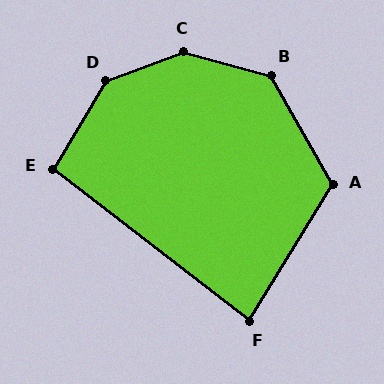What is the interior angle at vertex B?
Approximately 135 degrees (obtuse).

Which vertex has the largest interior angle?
C, at approximately 144 degrees.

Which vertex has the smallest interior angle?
F, at approximately 84 degrees.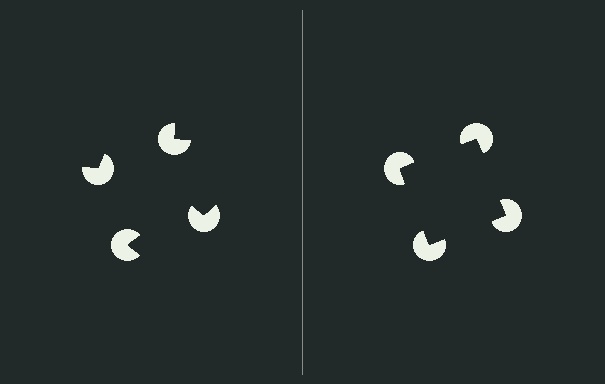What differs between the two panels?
The pac-man discs are positioned identically on both sides; only the wedge orientations differ. On the right they align to a square; on the left they are misaligned.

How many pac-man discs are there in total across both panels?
8 — 4 on each side.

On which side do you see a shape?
An illusory square appears on the right side. On the left side the wedge cuts are rotated, so no coherent shape forms.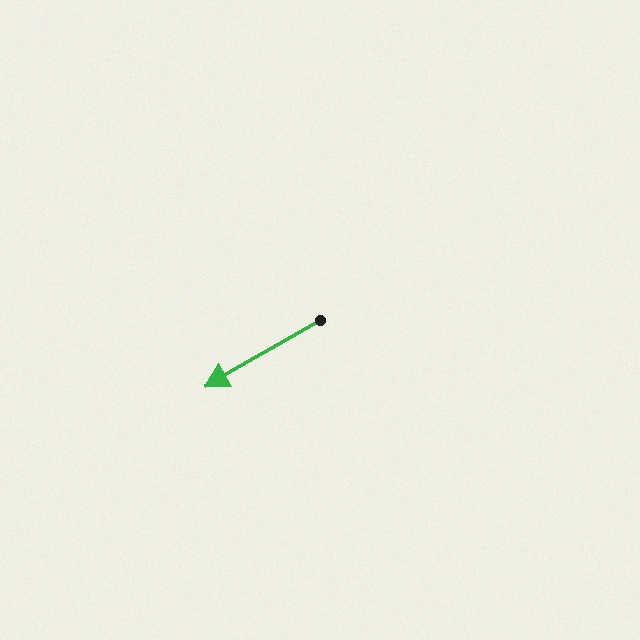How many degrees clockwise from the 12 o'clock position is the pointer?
Approximately 240 degrees.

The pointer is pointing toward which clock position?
Roughly 8 o'clock.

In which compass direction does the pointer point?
Southwest.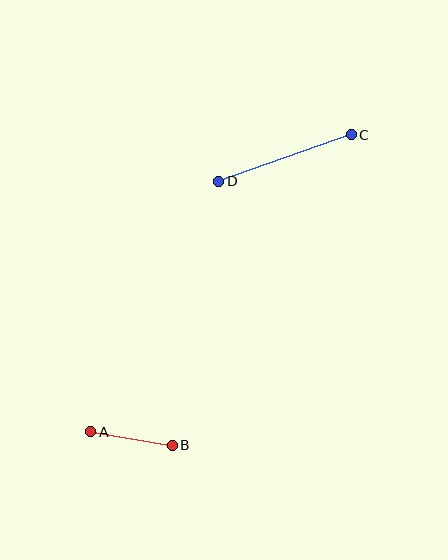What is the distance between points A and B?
The distance is approximately 83 pixels.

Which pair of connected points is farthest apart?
Points C and D are farthest apart.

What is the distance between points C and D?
The distance is approximately 140 pixels.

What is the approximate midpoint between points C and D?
The midpoint is at approximately (285, 158) pixels.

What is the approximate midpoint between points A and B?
The midpoint is at approximately (132, 438) pixels.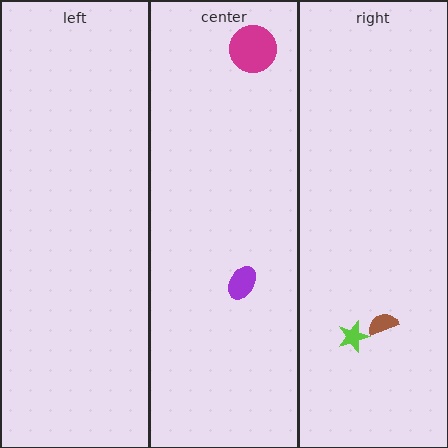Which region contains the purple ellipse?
The center region.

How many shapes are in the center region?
2.